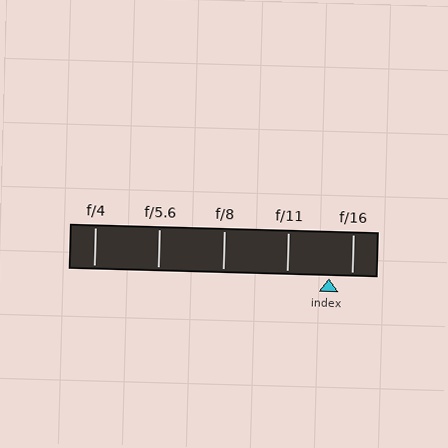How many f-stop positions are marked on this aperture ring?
There are 5 f-stop positions marked.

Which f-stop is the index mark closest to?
The index mark is closest to f/16.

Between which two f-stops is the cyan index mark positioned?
The index mark is between f/11 and f/16.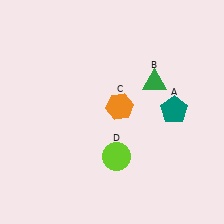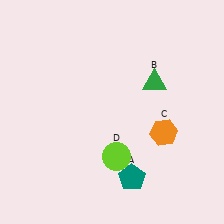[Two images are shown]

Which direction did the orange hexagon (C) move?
The orange hexagon (C) moved right.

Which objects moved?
The objects that moved are: the teal pentagon (A), the orange hexagon (C).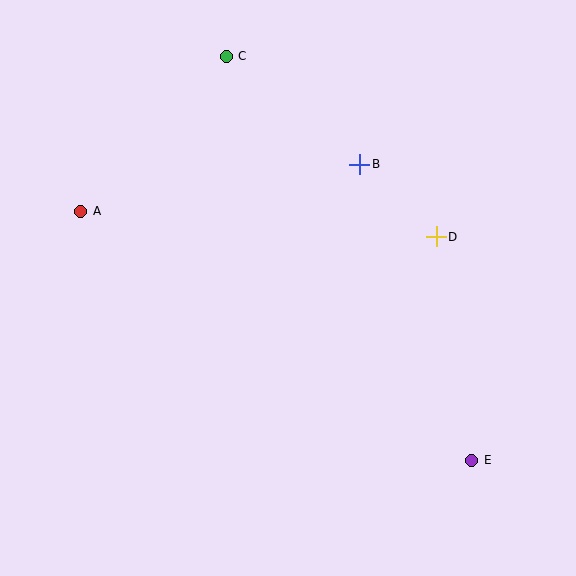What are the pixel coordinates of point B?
Point B is at (360, 164).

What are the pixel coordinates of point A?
Point A is at (81, 211).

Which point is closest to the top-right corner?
Point B is closest to the top-right corner.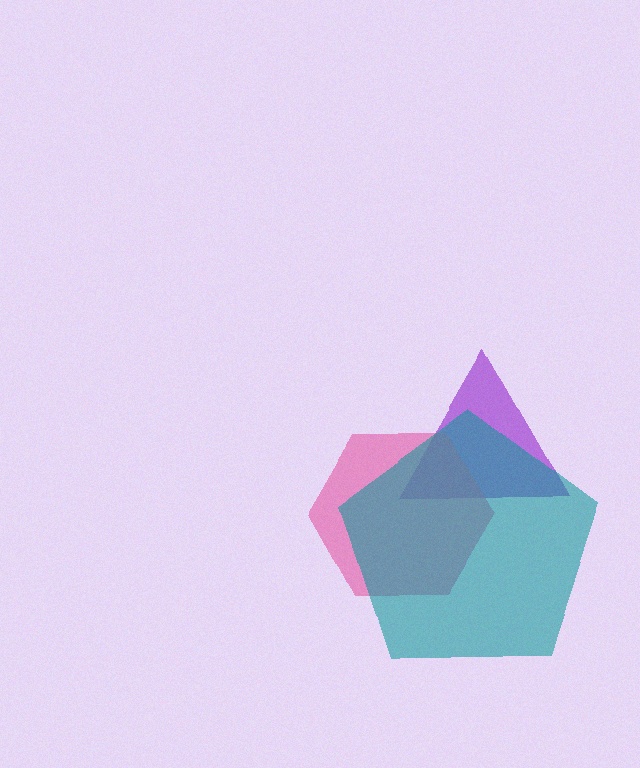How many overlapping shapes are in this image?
There are 3 overlapping shapes in the image.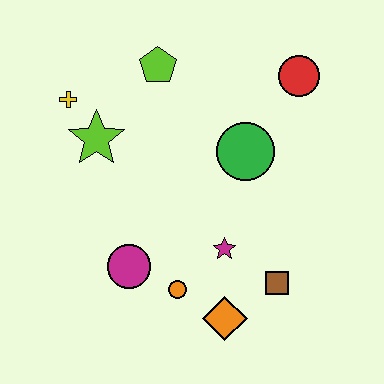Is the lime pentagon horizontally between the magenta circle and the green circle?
Yes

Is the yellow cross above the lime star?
Yes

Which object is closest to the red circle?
The green circle is closest to the red circle.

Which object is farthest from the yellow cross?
The brown square is farthest from the yellow cross.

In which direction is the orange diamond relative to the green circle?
The orange diamond is below the green circle.